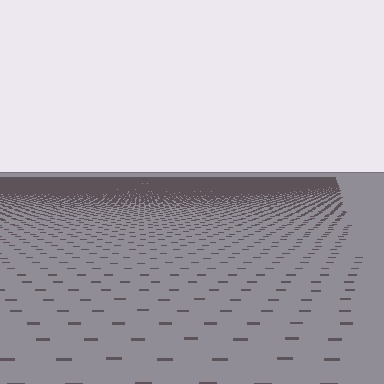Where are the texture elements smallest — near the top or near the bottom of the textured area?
Near the top.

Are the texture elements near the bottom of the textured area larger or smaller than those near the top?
Larger. Near the bottom, elements are closer to the viewer and appear at a bigger on-screen size.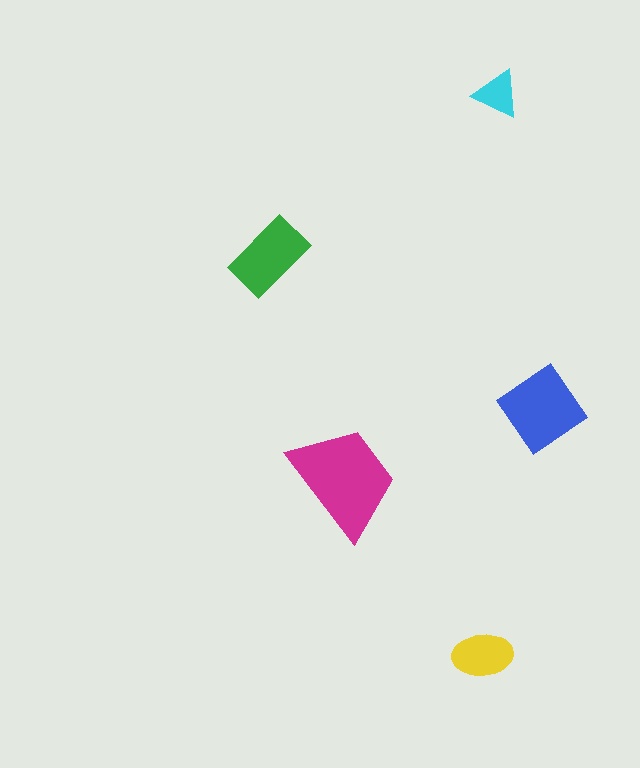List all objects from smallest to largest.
The cyan triangle, the yellow ellipse, the green rectangle, the blue diamond, the magenta trapezoid.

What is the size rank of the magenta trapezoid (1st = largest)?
1st.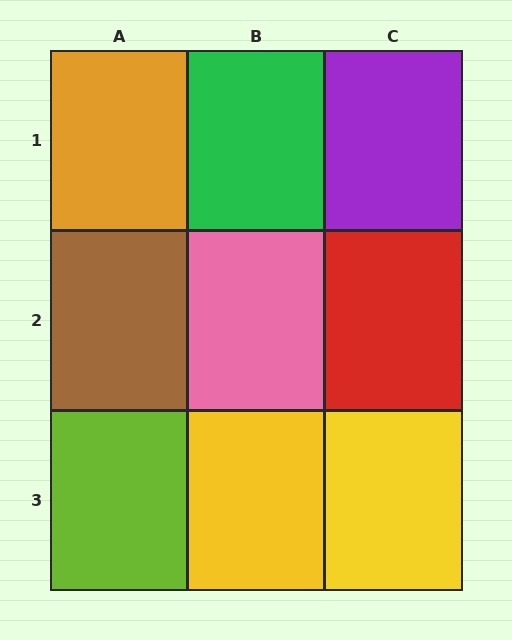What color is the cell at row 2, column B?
Pink.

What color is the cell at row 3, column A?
Lime.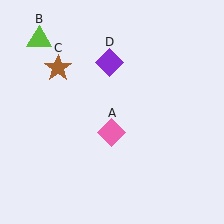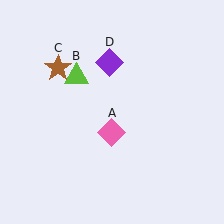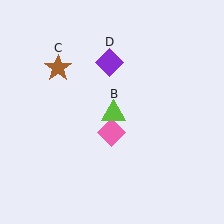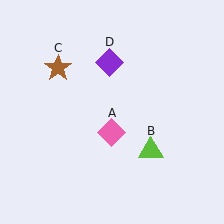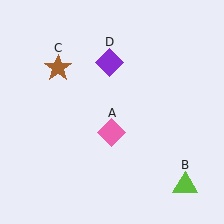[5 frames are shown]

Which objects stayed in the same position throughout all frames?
Pink diamond (object A) and brown star (object C) and purple diamond (object D) remained stationary.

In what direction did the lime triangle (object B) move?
The lime triangle (object B) moved down and to the right.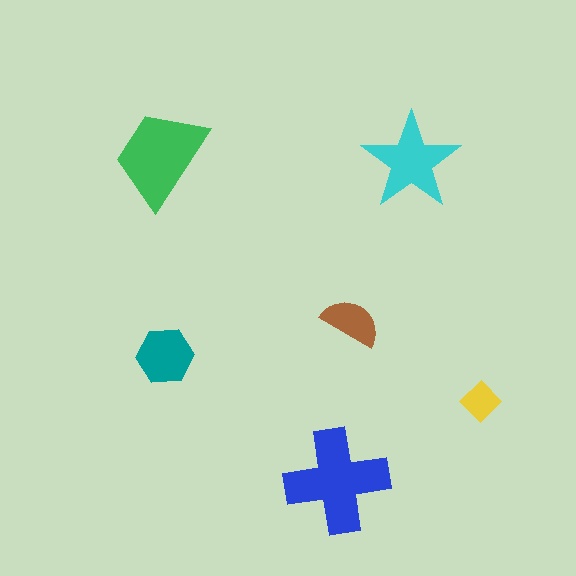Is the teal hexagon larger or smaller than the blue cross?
Smaller.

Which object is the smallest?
The yellow diamond.